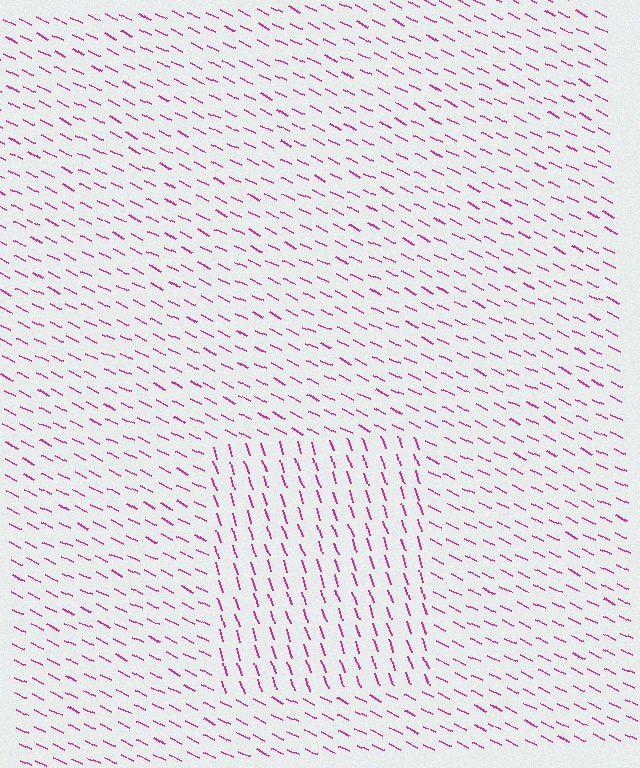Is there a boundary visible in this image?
Yes, there is a texture boundary formed by a change in line orientation.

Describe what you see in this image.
The image is filled with small magenta line segments. A rectangle region in the image has lines oriented differently from the surrounding lines, creating a visible texture boundary.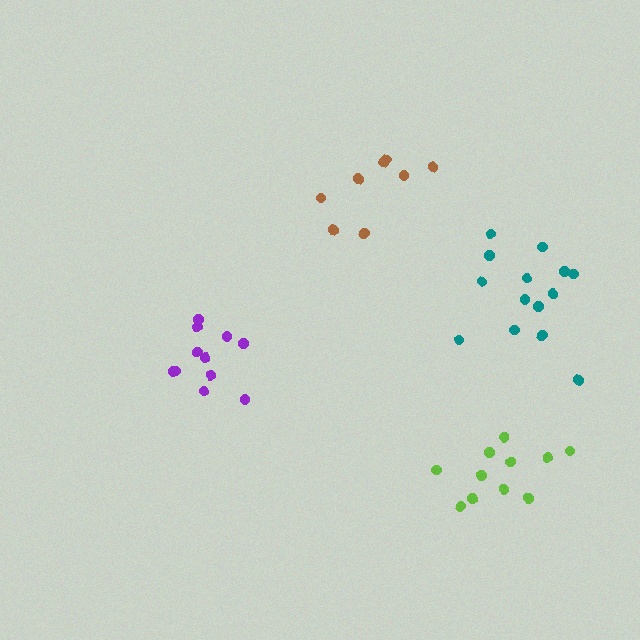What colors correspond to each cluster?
The clusters are colored: purple, lime, brown, teal.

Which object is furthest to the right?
The teal cluster is rightmost.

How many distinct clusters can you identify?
There are 4 distinct clusters.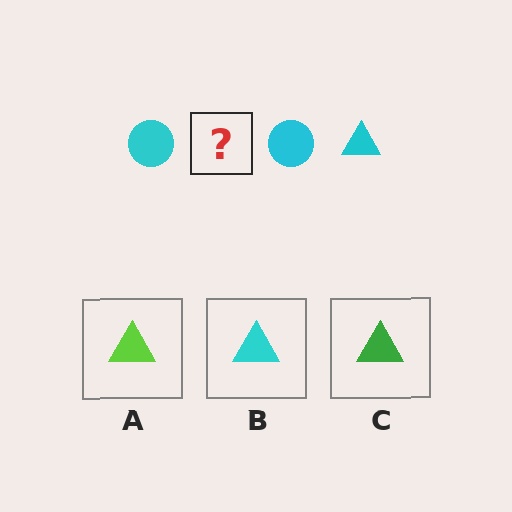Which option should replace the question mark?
Option B.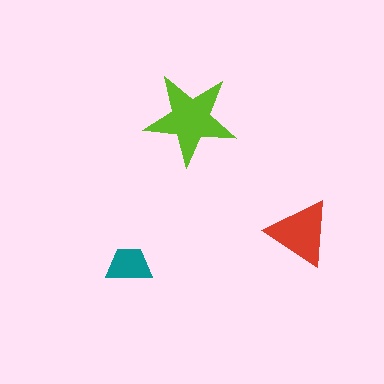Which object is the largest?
The lime star.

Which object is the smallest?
The teal trapezoid.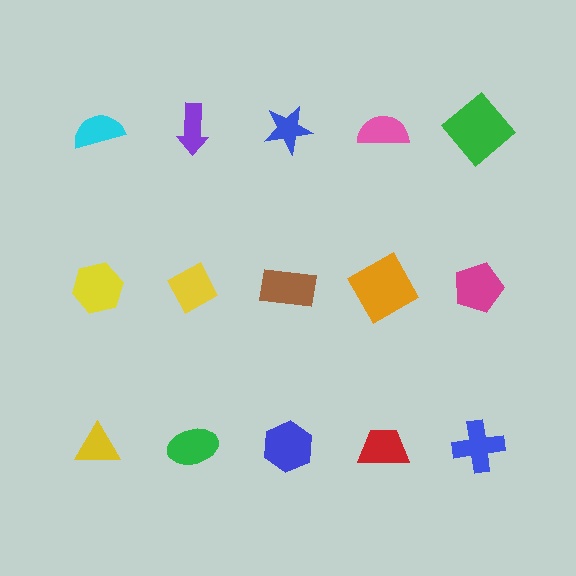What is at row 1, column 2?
A purple arrow.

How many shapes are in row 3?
5 shapes.